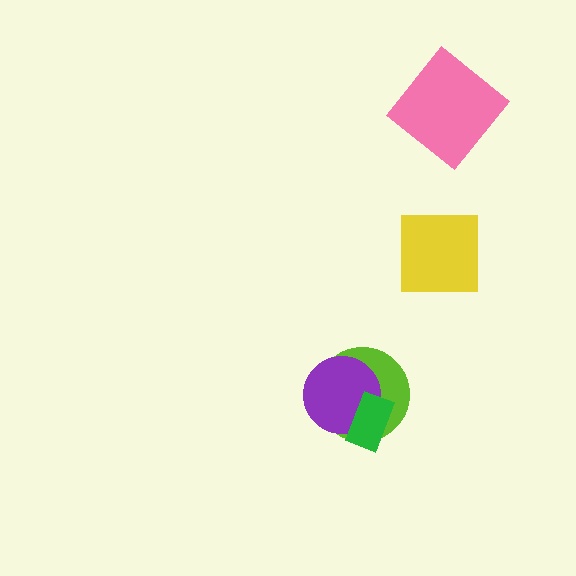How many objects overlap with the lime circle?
2 objects overlap with the lime circle.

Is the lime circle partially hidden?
Yes, it is partially covered by another shape.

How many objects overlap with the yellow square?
0 objects overlap with the yellow square.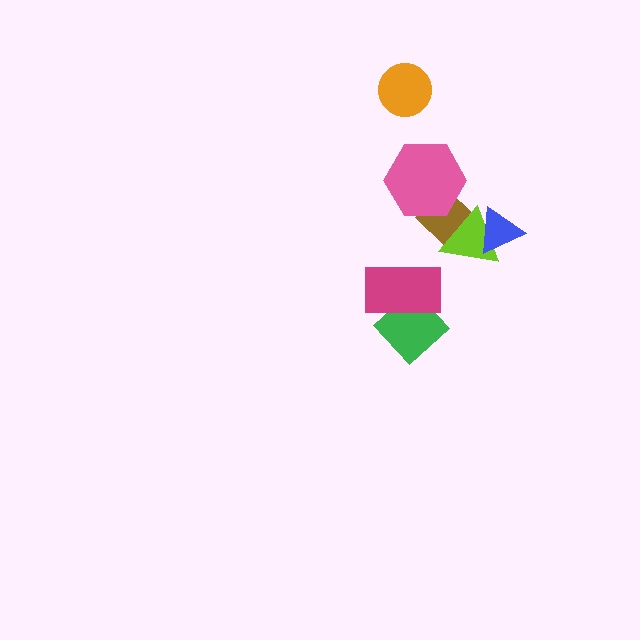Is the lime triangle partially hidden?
Yes, it is partially covered by another shape.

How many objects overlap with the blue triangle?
1 object overlaps with the blue triangle.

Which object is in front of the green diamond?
The magenta rectangle is in front of the green diamond.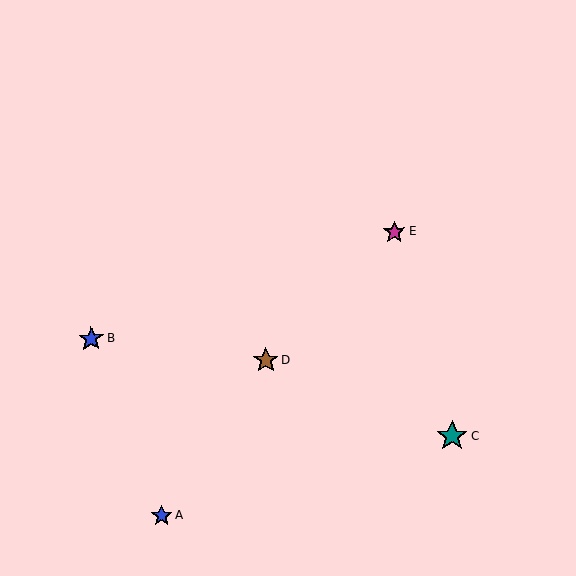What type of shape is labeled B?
Shape B is a blue star.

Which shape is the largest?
The teal star (labeled C) is the largest.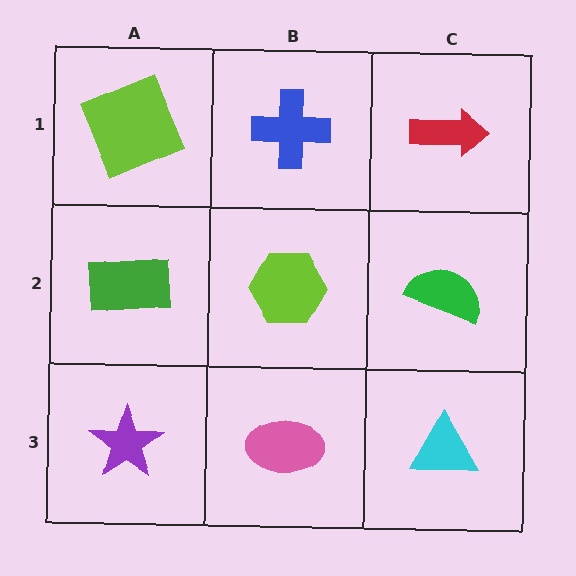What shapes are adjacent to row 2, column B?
A blue cross (row 1, column B), a pink ellipse (row 3, column B), a green rectangle (row 2, column A), a green semicircle (row 2, column C).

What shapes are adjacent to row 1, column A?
A green rectangle (row 2, column A), a blue cross (row 1, column B).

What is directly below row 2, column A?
A purple star.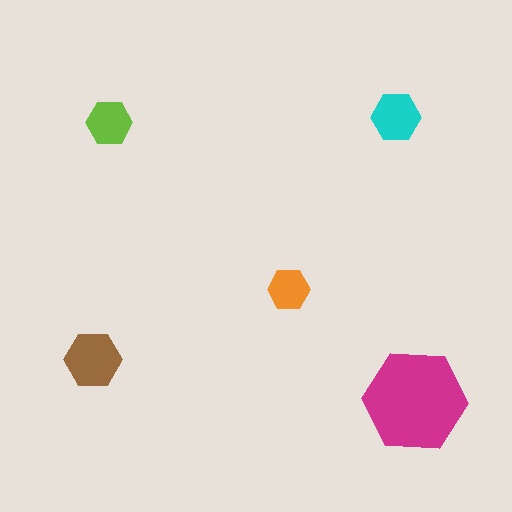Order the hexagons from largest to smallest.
the magenta one, the brown one, the cyan one, the lime one, the orange one.